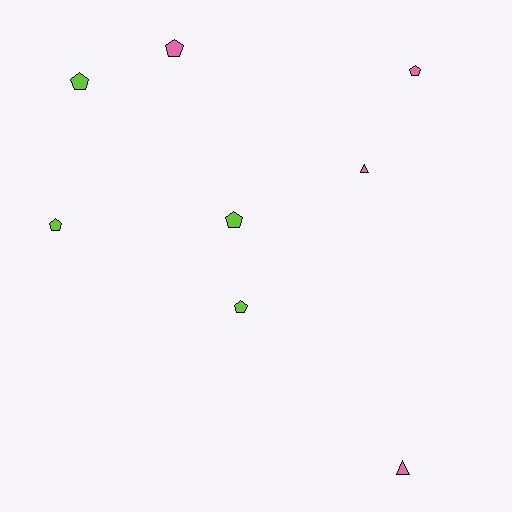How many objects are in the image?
There are 8 objects.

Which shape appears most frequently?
Pentagon, with 6 objects.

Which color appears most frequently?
Pink, with 4 objects.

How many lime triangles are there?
There are no lime triangles.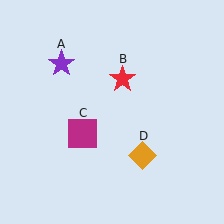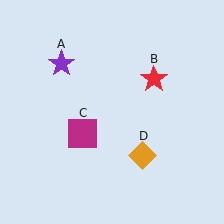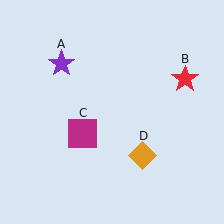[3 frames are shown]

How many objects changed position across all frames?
1 object changed position: red star (object B).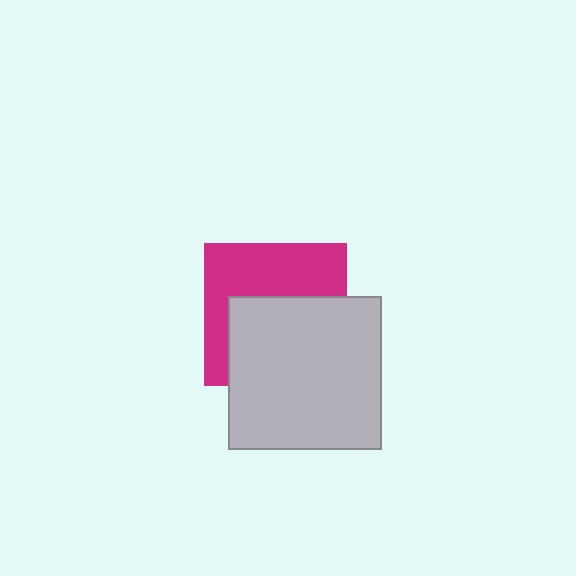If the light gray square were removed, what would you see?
You would see the complete magenta square.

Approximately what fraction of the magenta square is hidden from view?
Roughly 53% of the magenta square is hidden behind the light gray square.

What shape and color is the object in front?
The object in front is a light gray square.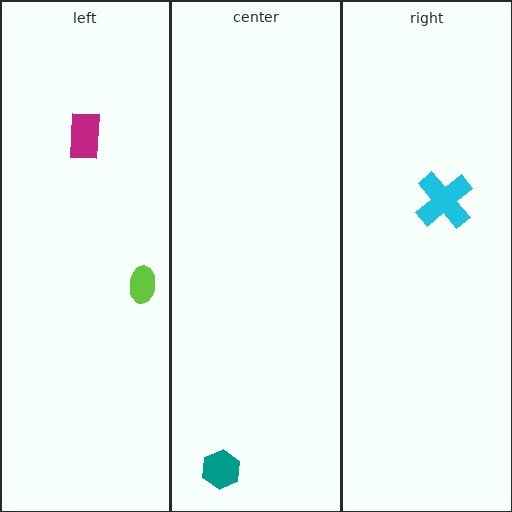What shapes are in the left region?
The magenta rectangle, the lime ellipse.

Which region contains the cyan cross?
The right region.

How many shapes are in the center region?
1.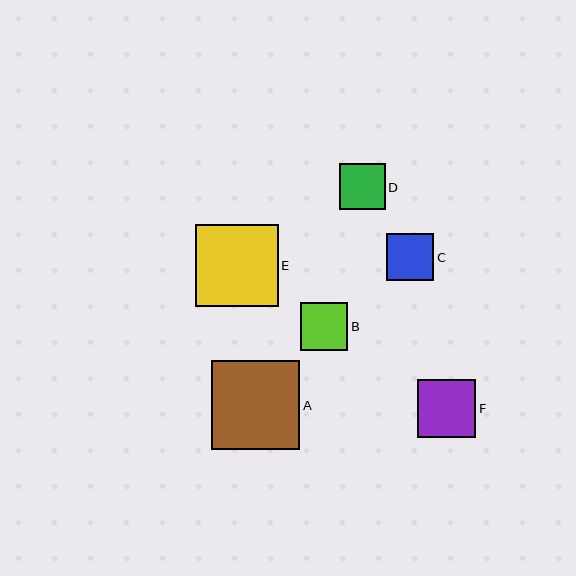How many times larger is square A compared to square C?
Square A is approximately 1.9 times the size of square C.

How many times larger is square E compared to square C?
Square E is approximately 1.7 times the size of square C.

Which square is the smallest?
Square D is the smallest with a size of approximately 45 pixels.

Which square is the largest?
Square A is the largest with a size of approximately 89 pixels.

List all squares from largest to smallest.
From largest to smallest: A, E, F, B, C, D.